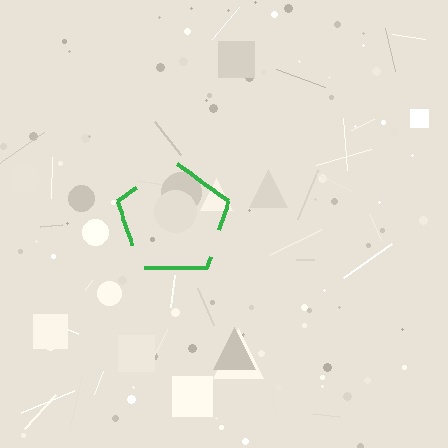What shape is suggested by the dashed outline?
The dashed outline suggests a pentagon.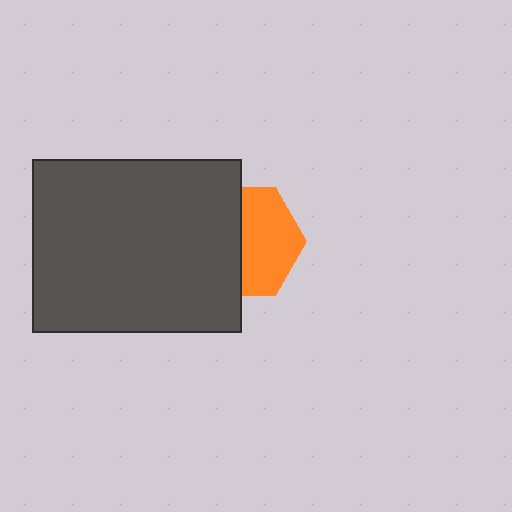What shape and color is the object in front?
The object in front is a dark gray rectangle.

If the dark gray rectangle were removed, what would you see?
You would see the complete orange hexagon.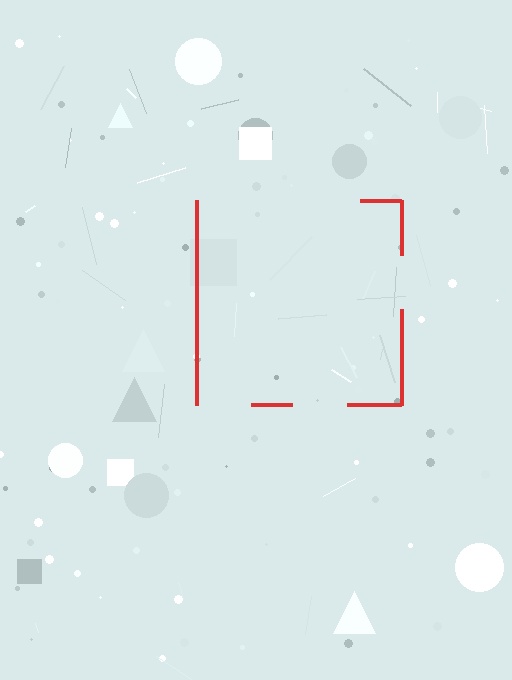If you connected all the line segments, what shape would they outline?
They would outline a square.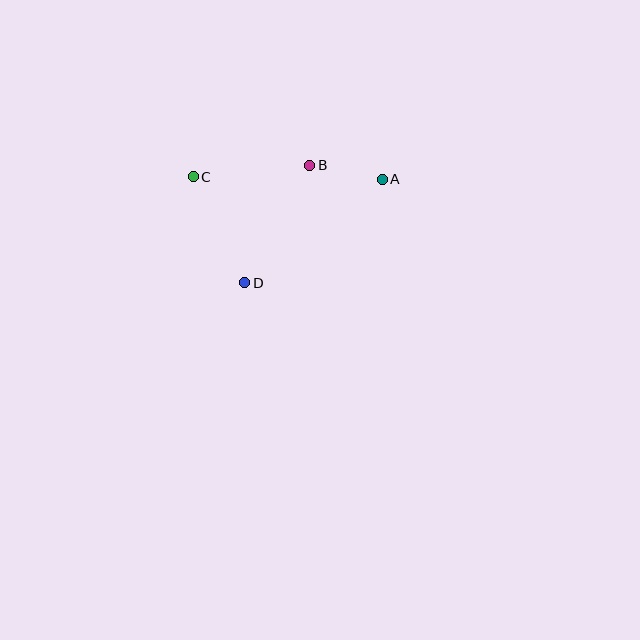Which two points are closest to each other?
Points A and B are closest to each other.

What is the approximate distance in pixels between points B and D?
The distance between B and D is approximately 134 pixels.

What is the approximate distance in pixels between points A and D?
The distance between A and D is approximately 172 pixels.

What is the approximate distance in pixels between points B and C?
The distance between B and C is approximately 117 pixels.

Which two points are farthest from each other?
Points A and C are farthest from each other.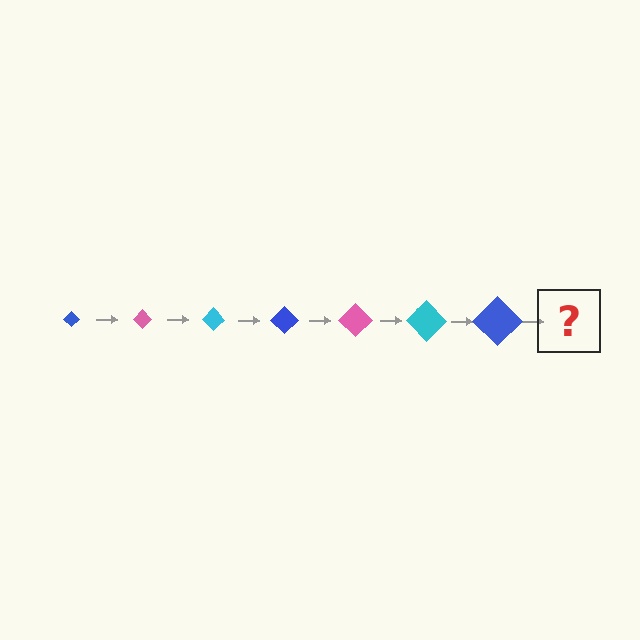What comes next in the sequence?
The next element should be a pink diamond, larger than the previous one.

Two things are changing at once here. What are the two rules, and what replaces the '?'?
The two rules are that the diamond grows larger each step and the color cycles through blue, pink, and cyan. The '?' should be a pink diamond, larger than the previous one.